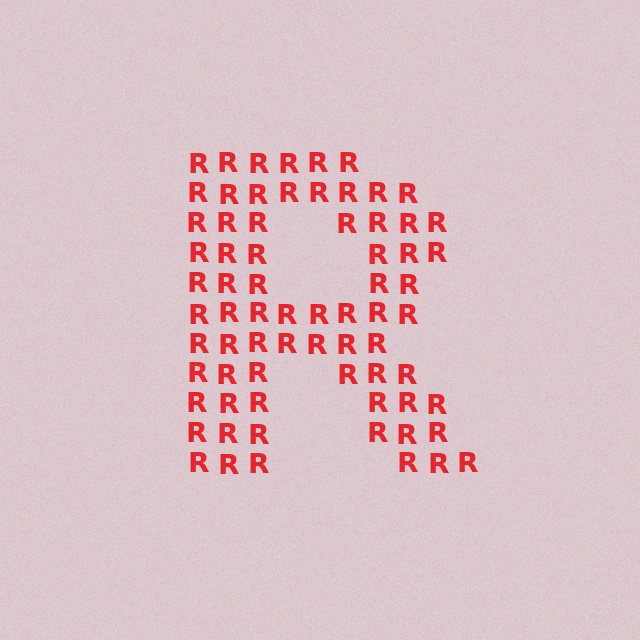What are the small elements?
The small elements are letter R's.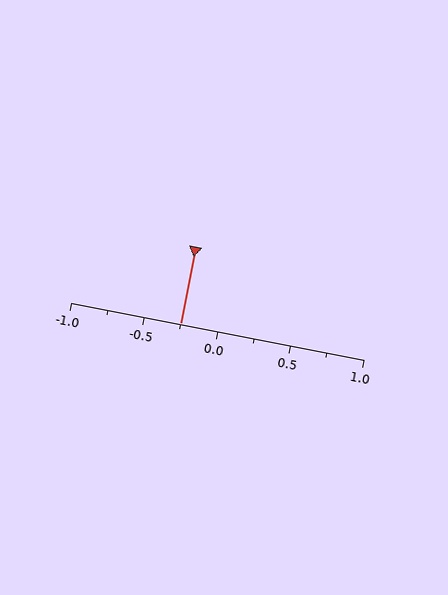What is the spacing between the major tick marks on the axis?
The major ticks are spaced 0.5 apart.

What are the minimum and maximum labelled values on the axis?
The axis runs from -1.0 to 1.0.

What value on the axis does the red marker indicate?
The marker indicates approximately -0.25.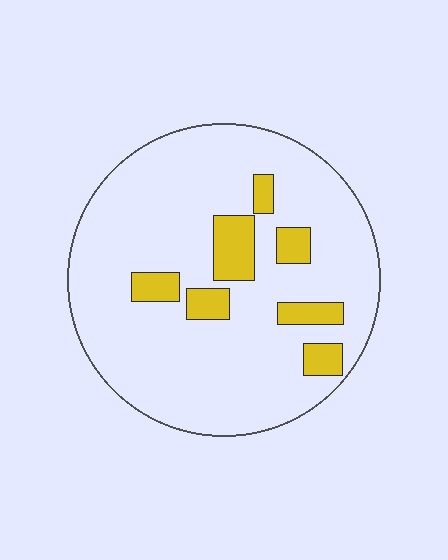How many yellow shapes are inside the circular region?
7.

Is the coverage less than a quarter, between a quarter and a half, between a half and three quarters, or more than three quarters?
Less than a quarter.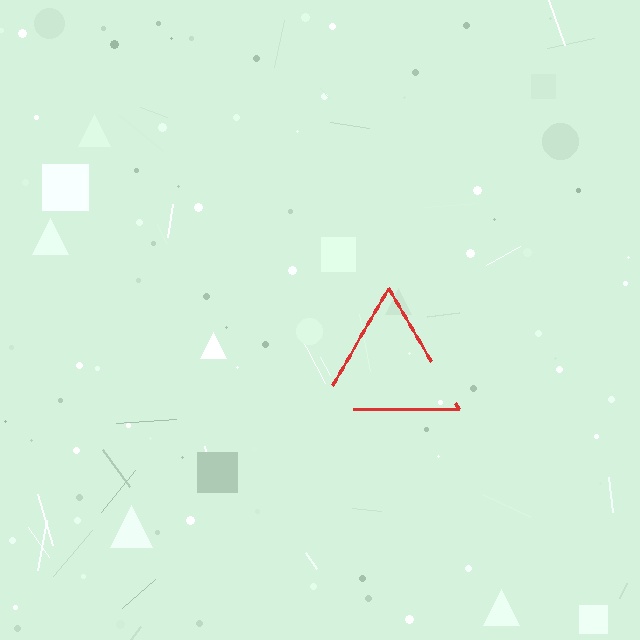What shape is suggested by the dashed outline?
The dashed outline suggests a triangle.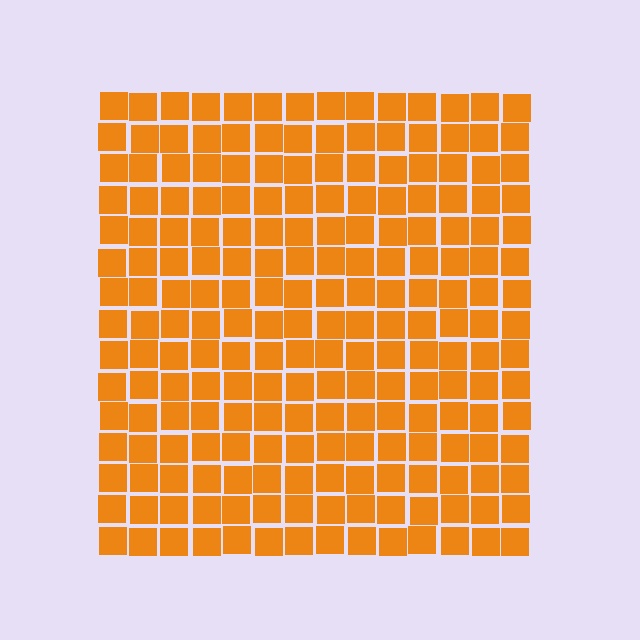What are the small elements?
The small elements are squares.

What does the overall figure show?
The overall figure shows a square.